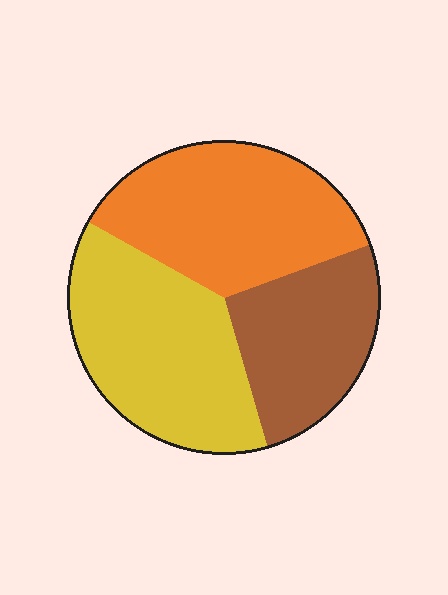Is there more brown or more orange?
Orange.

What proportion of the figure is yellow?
Yellow covers about 40% of the figure.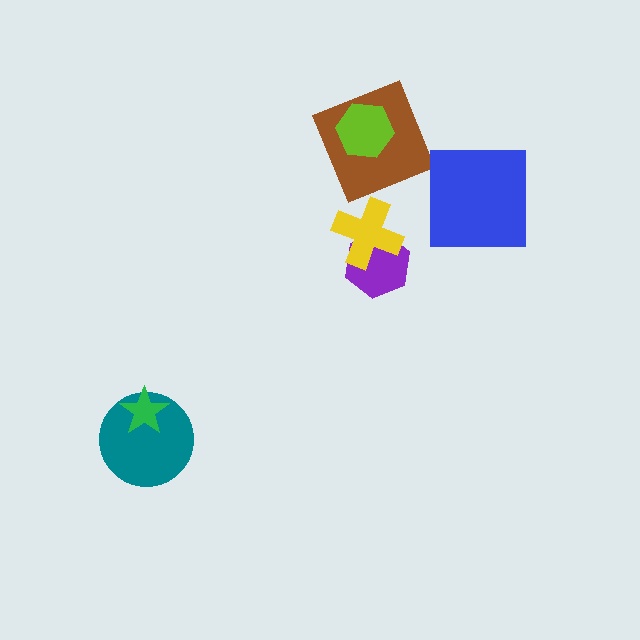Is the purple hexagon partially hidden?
Yes, it is partially covered by another shape.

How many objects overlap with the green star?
1 object overlaps with the green star.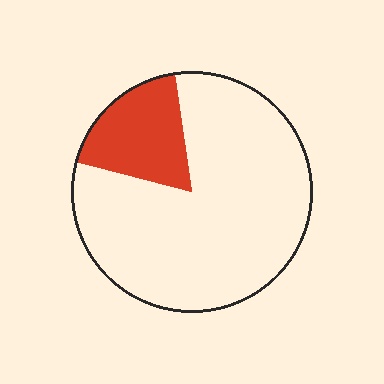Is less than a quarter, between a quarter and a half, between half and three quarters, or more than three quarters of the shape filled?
Less than a quarter.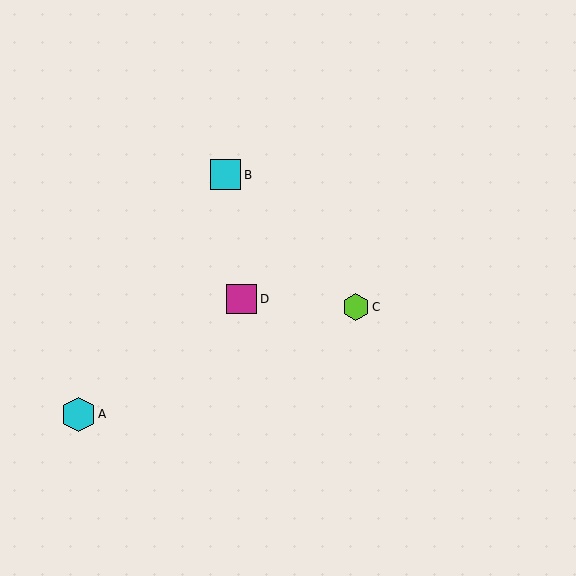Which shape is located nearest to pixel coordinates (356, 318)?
The lime hexagon (labeled C) at (356, 307) is nearest to that location.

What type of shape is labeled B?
Shape B is a cyan square.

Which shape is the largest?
The cyan hexagon (labeled A) is the largest.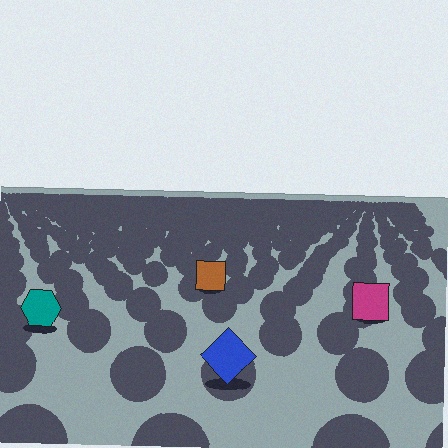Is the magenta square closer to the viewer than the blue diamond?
No. The blue diamond is closer — you can tell from the texture gradient: the ground texture is coarser near it.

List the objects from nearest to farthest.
From nearest to farthest: the blue diamond, the teal hexagon, the magenta square, the brown square.